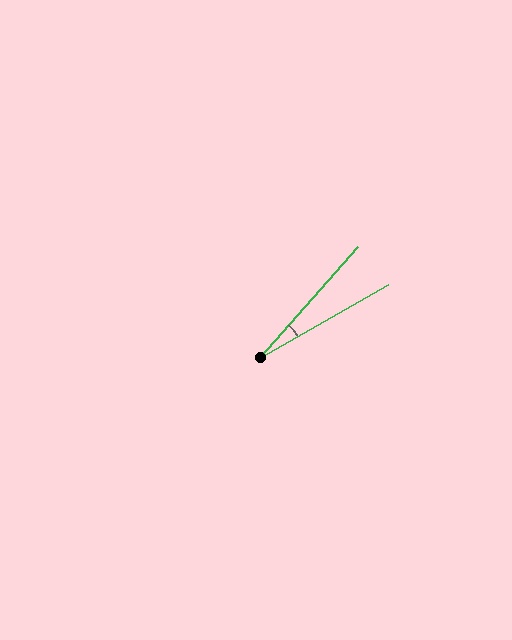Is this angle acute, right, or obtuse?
It is acute.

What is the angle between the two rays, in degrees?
Approximately 19 degrees.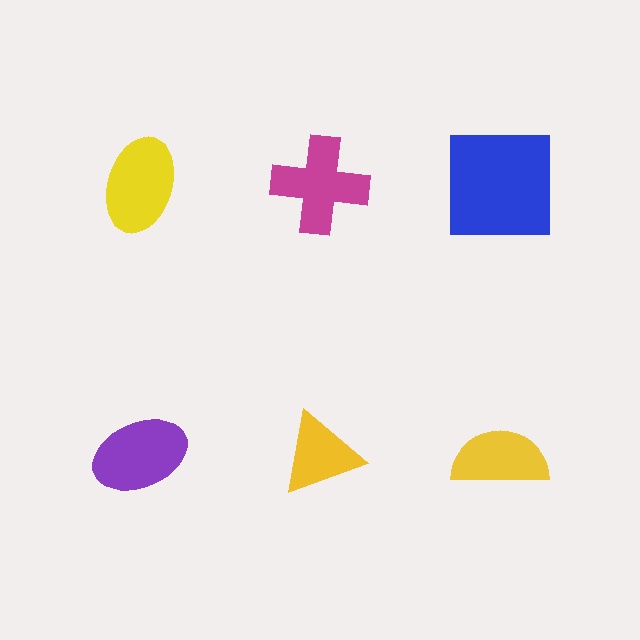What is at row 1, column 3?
A blue square.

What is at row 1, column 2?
A magenta cross.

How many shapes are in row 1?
3 shapes.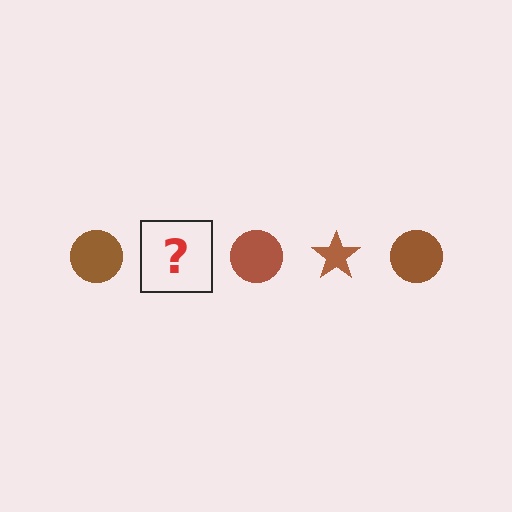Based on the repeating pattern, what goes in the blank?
The blank should be a brown star.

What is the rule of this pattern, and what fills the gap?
The rule is that the pattern cycles through circle, star shapes in brown. The gap should be filled with a brown star.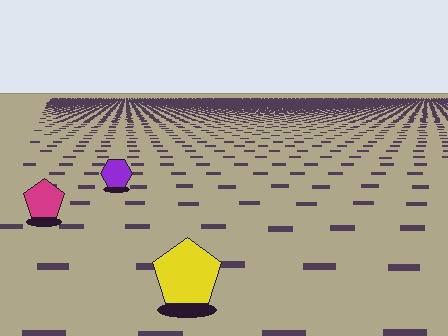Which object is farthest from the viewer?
The purple hexagon is farthest from the viewer. It appears smaller and the ground texture around it is denser.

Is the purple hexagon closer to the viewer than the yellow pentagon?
No. The yellow pentagon is closer — you can tell from the texture gradient: the ground texture is coarser near it.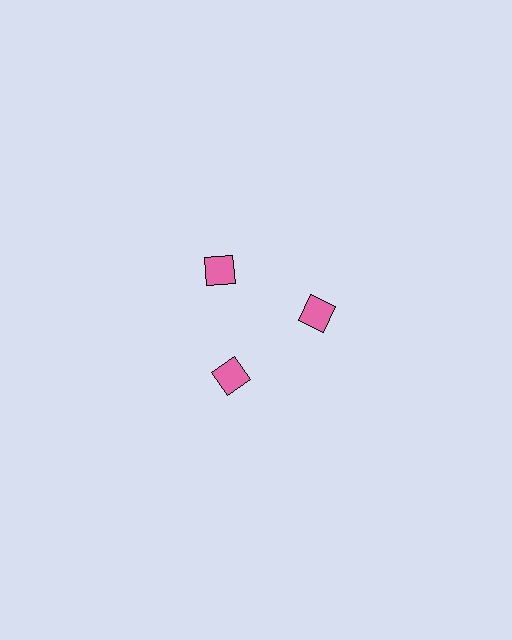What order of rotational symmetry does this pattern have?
This pattern has 3-fold rotational symmetry.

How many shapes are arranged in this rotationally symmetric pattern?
There are 3 shapes, arranged in 3 groups of 1.